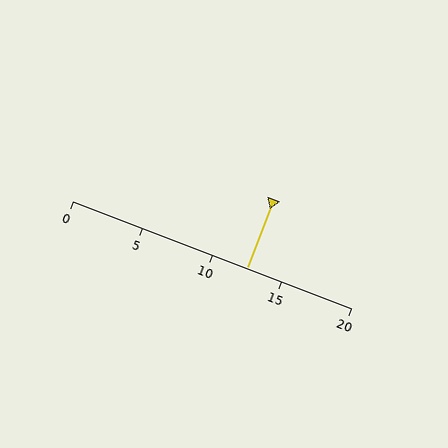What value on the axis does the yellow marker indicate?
The marker indicates approximately 12.5.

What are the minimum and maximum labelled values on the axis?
The axis runs from 0 to 20.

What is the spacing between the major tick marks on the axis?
The major ticks are spaced 5 apart.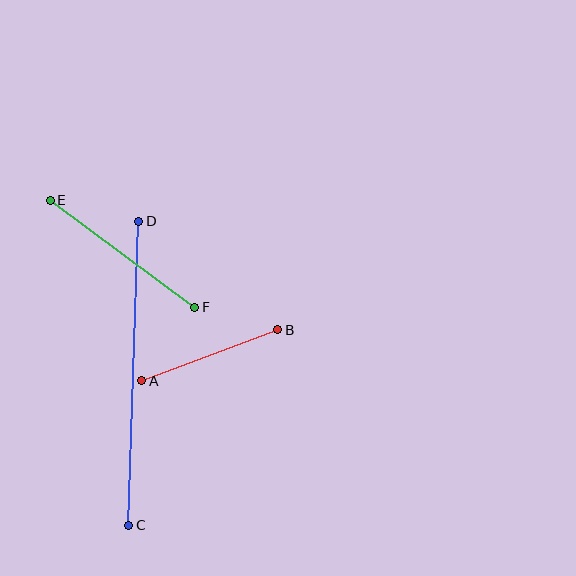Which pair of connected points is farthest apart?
Points C and D are farthest apart.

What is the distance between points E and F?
The distance is approximately 180 pixels.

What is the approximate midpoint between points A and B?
The midpoint is at approximately (210, 355) pixels.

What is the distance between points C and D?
The distance is approximately 304 pixels.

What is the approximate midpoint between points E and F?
The midpoint is at approximately (122, 254) pixels.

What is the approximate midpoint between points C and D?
The midpoint is at approximately (134, 373) pixels.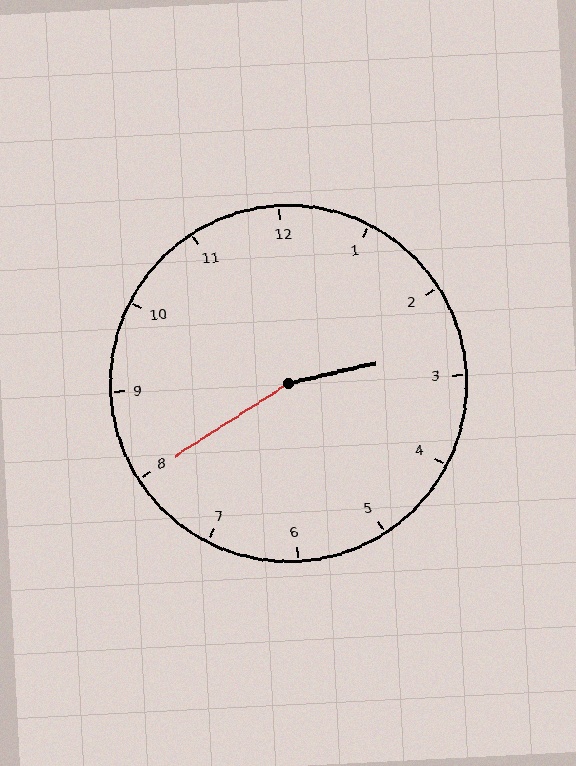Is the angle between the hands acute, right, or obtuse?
It is obtuse.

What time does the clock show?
2:40.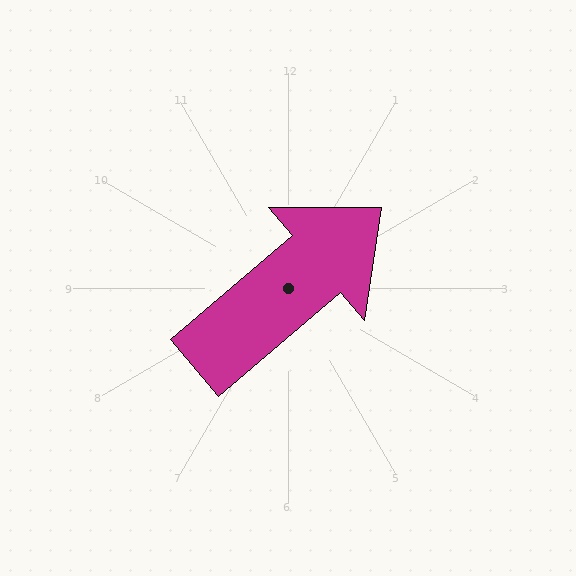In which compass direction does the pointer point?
Northeast.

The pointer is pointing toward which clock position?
Roughly 2 o'clock.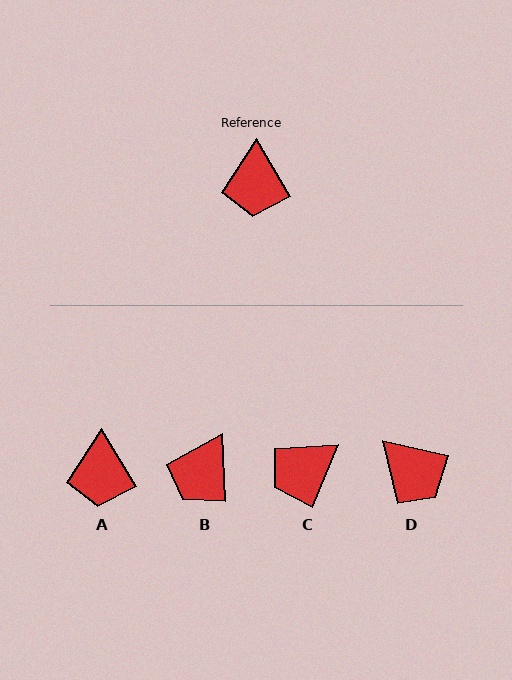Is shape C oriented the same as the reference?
No, it is off by about 53 degrees.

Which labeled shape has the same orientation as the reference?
A.